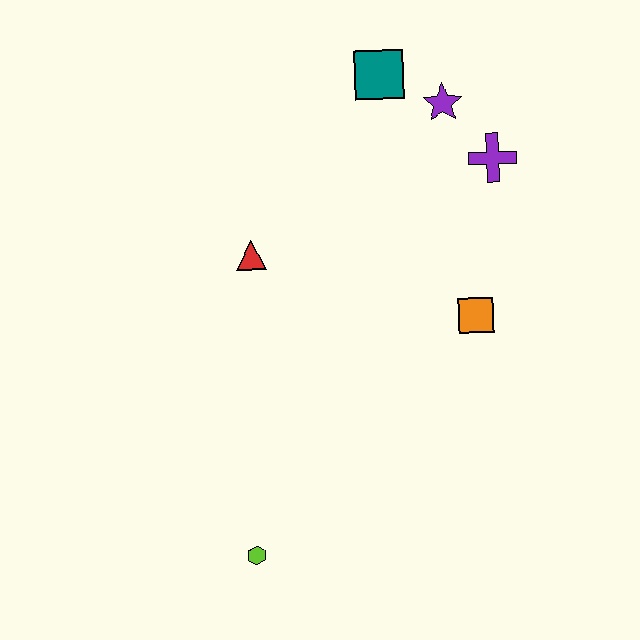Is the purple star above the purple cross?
Yes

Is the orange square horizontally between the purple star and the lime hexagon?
No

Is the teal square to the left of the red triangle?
No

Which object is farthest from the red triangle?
The lime hexagon is farthest from the red triangle.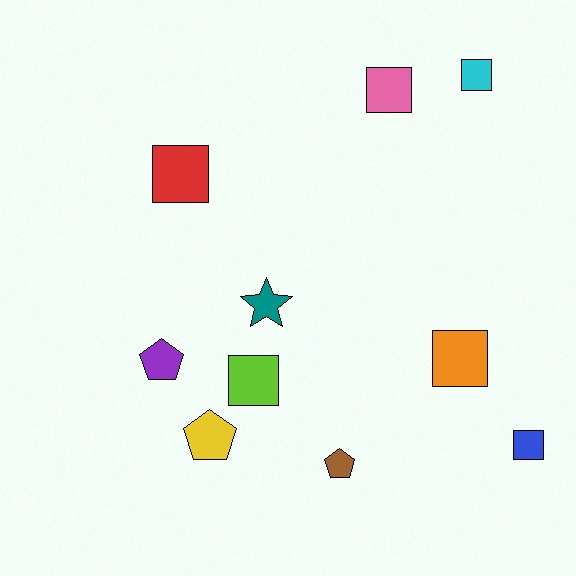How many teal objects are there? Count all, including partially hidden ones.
There is 1 teal object.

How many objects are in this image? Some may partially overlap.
There are 10 objects.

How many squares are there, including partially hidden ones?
There are 6 squares.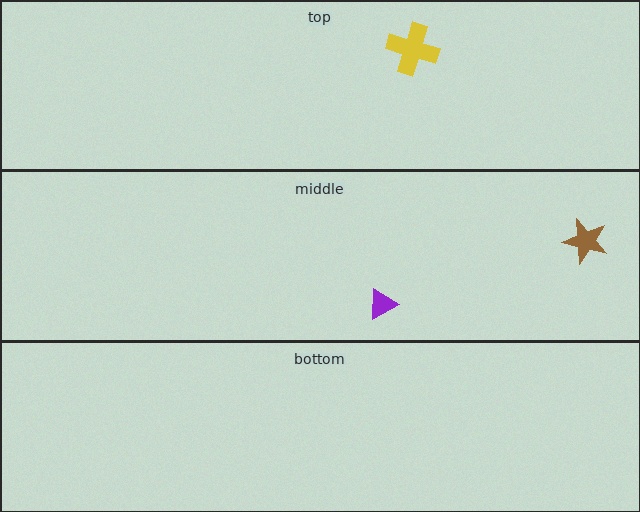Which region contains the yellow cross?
The top region.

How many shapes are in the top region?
1.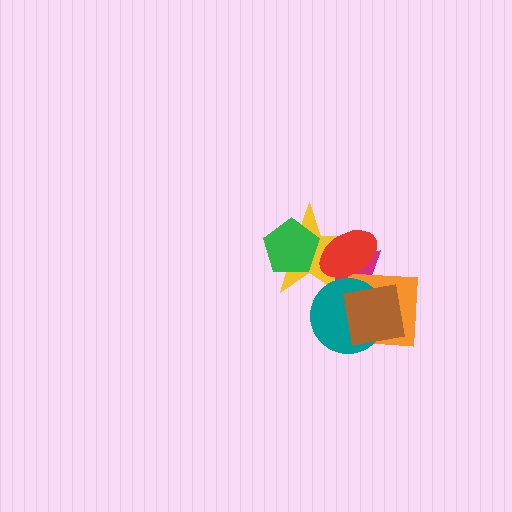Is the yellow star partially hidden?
Yes, it is partially covered by another shape.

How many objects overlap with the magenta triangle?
5 objects overlap with the magenta triangle.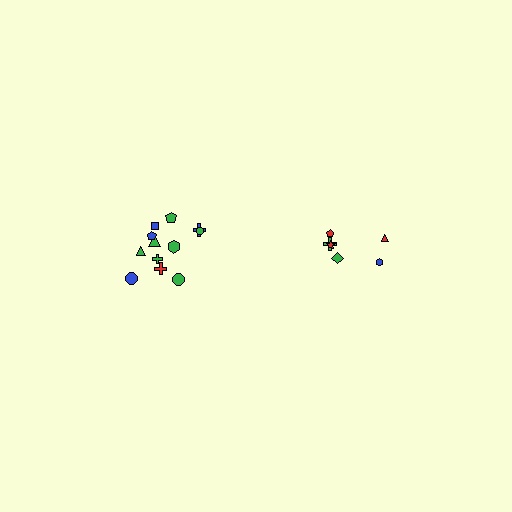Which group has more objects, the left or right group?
The left group.